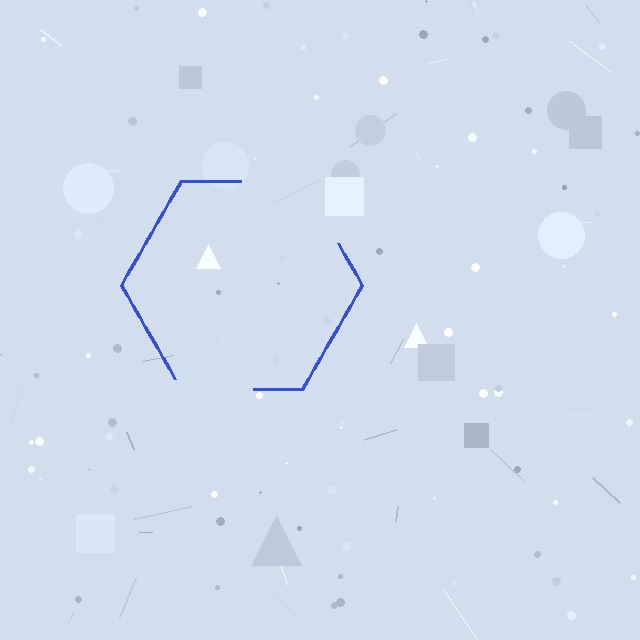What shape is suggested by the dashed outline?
The dashed outline suggests a hexagon.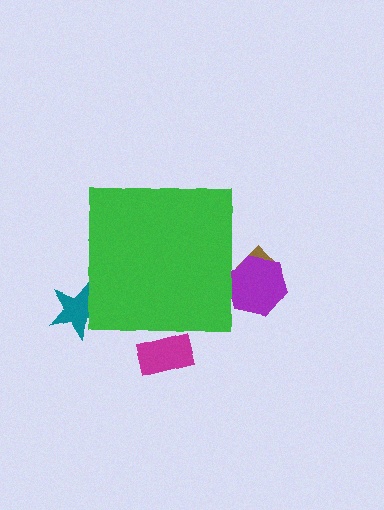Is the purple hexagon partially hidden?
Yes, the purple hexagon is partially hidden behind the green square.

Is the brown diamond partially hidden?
Yes, the brown diamond is partially hidden behind the green square.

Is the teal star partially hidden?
Yes, the teal star is partially hidden behind the green square.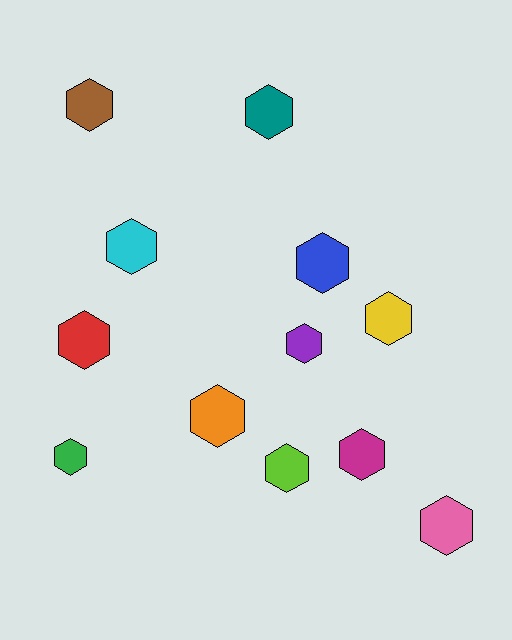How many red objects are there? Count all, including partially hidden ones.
There is 1 red object.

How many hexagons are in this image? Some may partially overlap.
There are 12 hexagons.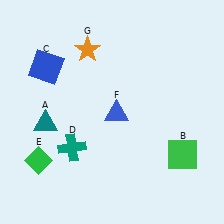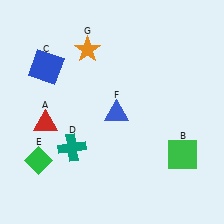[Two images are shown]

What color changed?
The triangle (A) changed from teal in Image 1 to red in Image 2.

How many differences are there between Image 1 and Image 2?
There is 1 difference between the two images.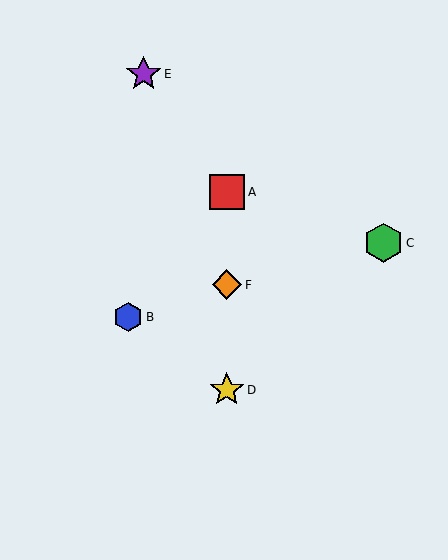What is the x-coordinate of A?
Object A is at x≈227.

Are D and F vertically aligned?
Yes, both are at x≈227.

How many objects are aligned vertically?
3 objects (A, D, F) are aligned vertically.